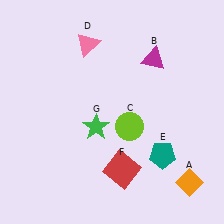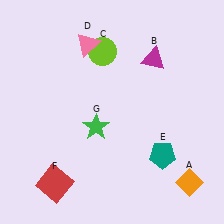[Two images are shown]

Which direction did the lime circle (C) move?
The lime circle (C) moved up.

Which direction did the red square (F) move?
The red square (F) moved left.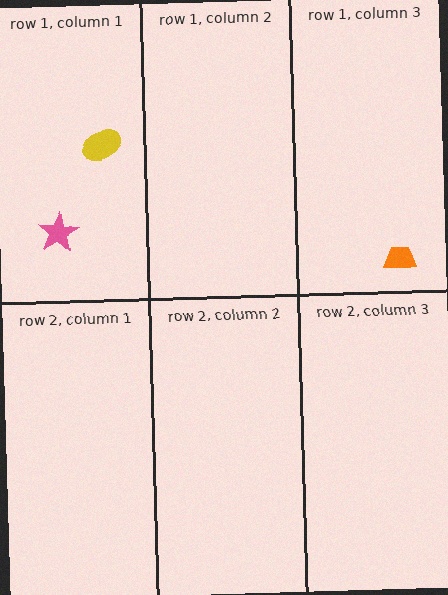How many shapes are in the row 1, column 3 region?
1.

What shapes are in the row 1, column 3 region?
The orange trapezoid.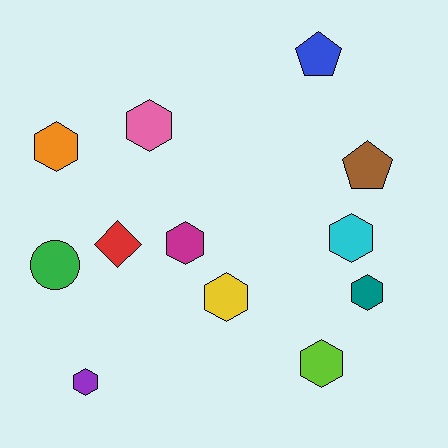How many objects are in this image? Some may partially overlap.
There are 12 objects.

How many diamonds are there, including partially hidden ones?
There is 1 diamond.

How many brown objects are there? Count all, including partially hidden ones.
There is 1 brown object.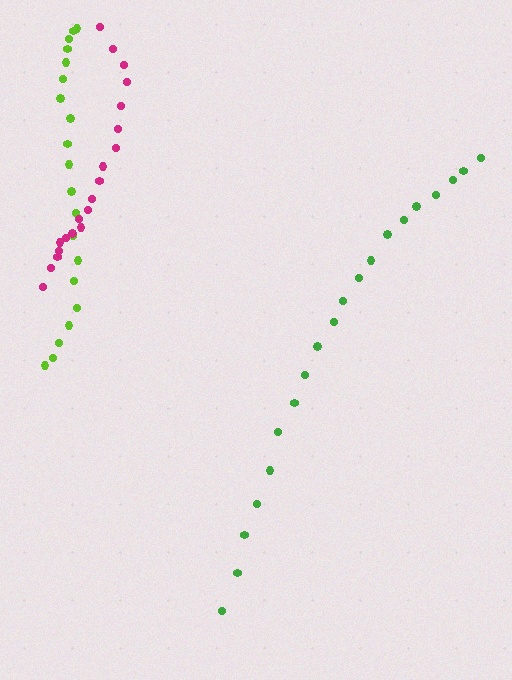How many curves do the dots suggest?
There are 3 distinct paths.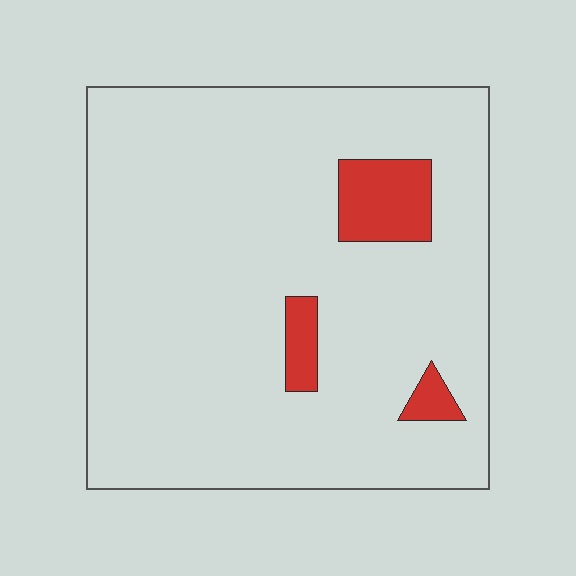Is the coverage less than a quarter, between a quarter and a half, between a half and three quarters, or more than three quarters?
Less than a quarter.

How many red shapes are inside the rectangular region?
3.